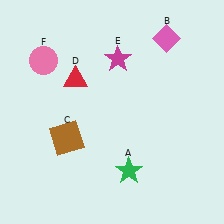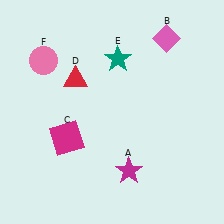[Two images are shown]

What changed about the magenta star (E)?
In Image 1, E is magenta. In Image 2, it changed to teal.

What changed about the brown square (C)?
In Image 1, C is brown. In Image 2, it changed to magenta.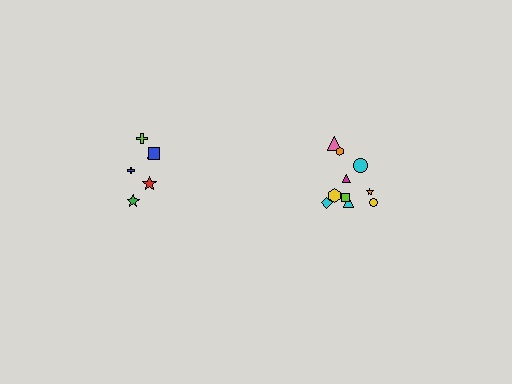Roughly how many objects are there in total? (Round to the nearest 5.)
Roughly 15 objects in total.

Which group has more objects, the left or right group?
The right group.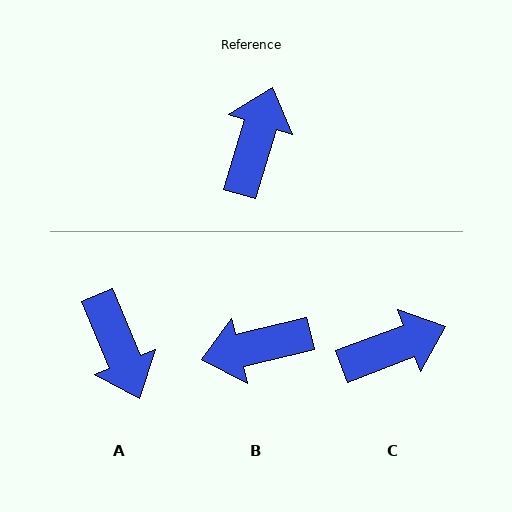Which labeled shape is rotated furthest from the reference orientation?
A, about 141 degrees away.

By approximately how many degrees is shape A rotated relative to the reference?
Approximately 141 degrees clockwise.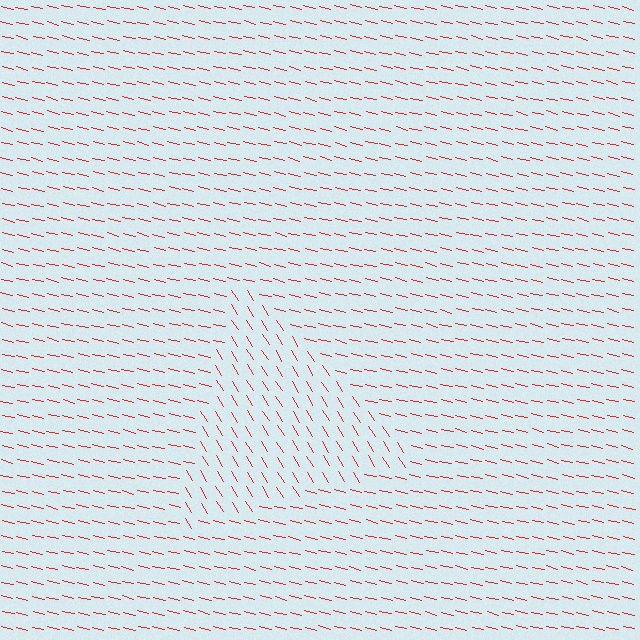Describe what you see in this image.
The image is filled with small red line segments. A triangle region in the image has lines oriented differently from the surrounding lines, creating a visible texture boundary.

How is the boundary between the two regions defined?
The boundary is defined purely by a change in line orientation (approximately 45 degrees difference). All lines are the same color and thickness.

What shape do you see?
I see a triangle.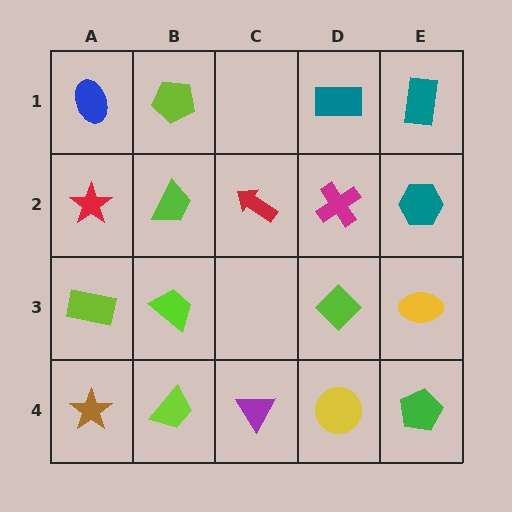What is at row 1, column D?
A teal rectangle.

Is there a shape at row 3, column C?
No, that cell is empty.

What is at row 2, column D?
A magenta cross.